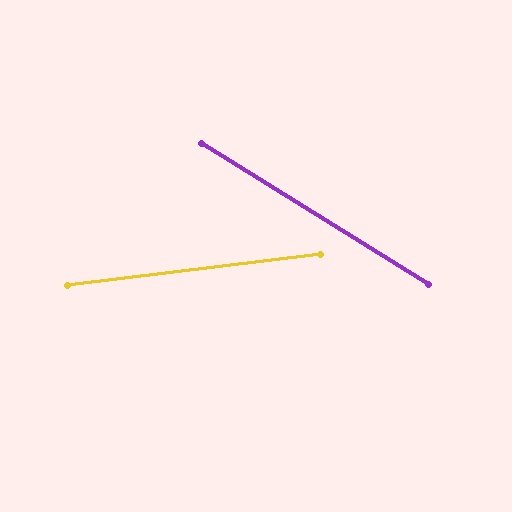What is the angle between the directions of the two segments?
Approximately 39 degrees.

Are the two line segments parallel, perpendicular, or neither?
Neither parallel nor perpendicular — they differ by about 39°.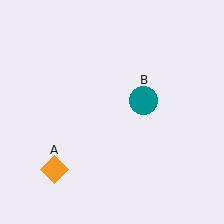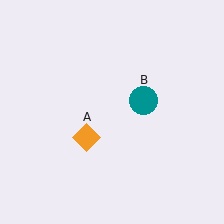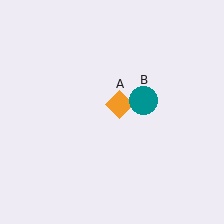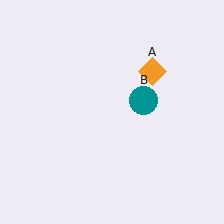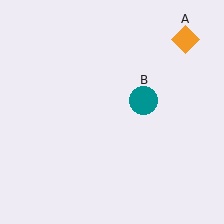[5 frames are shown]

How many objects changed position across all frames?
1 object changed position: orange diamond (object A).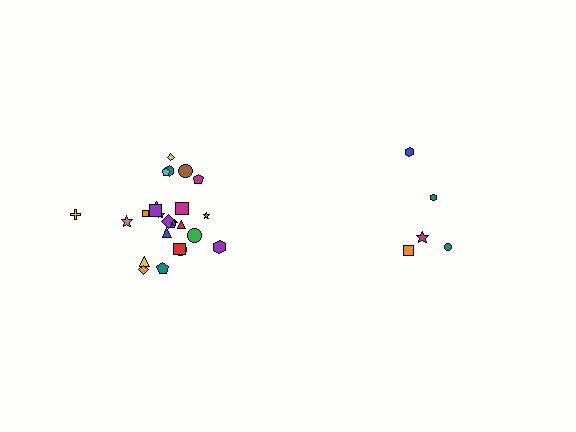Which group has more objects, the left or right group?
The left group.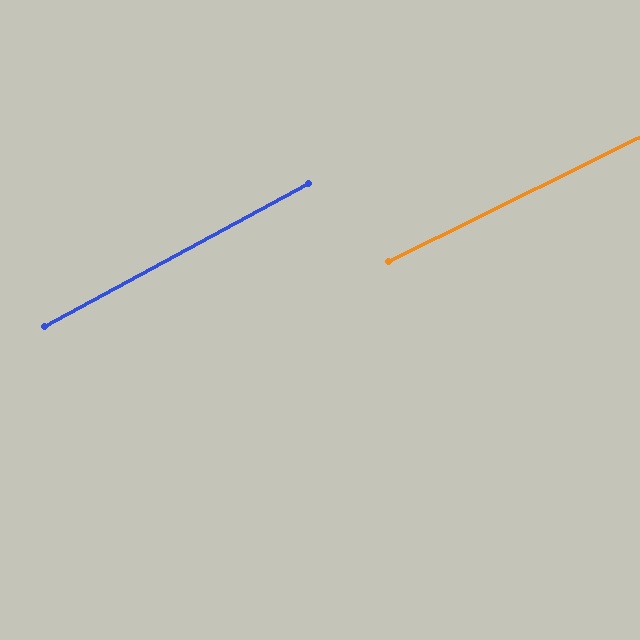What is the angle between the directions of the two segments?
Approximately 2 degrees.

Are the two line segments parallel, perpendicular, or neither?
Parallel — their directions differ by only 2.0°.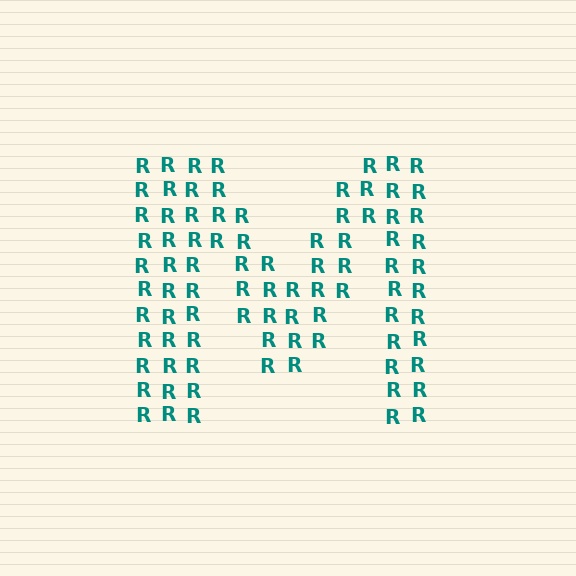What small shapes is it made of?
It is made of small letter R's.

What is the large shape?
The large shape is the letter M.